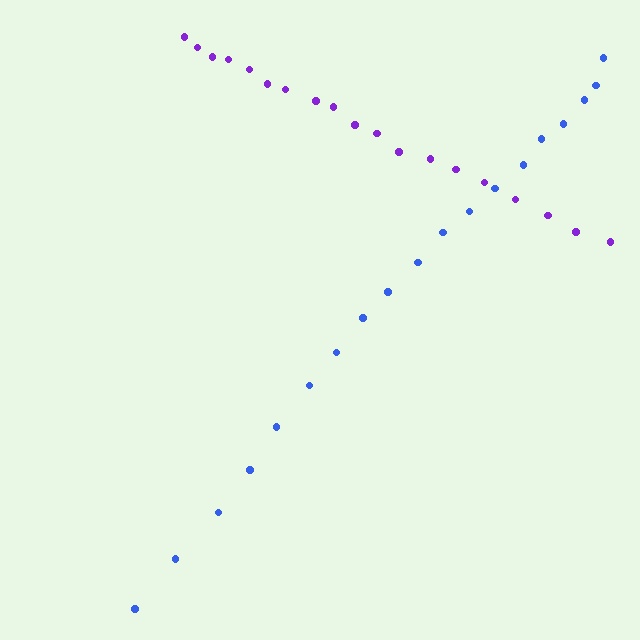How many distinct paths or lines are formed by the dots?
There are 2 distinct paths.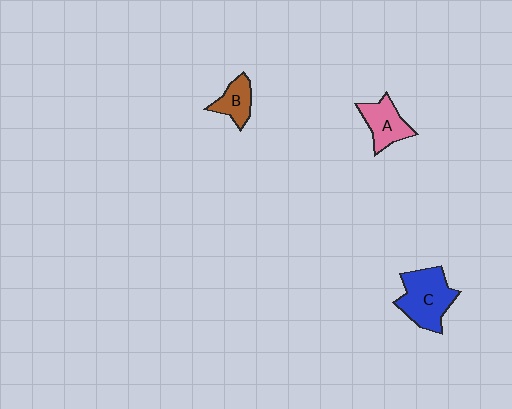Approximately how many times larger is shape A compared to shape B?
Approximately 1.3 times.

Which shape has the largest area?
Shape C (blue).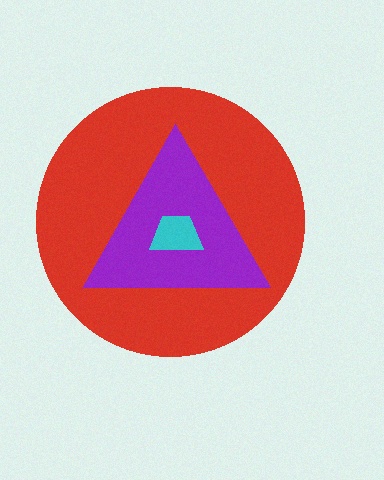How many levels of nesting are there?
3.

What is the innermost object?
The cyan trapezoid.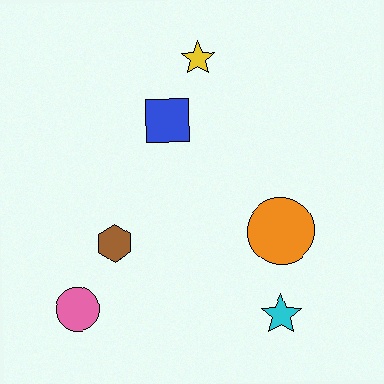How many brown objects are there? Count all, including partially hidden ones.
There is 1 brown object.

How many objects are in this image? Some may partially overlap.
There are 6 objects.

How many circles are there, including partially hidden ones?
There are 2 circles.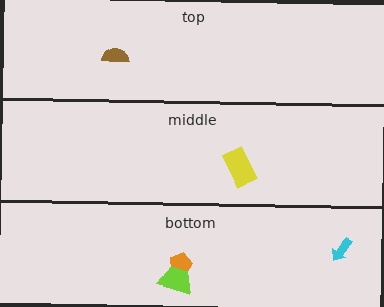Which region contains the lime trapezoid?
The bottom region.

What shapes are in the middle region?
The yellow rectangle.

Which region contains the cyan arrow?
The bottom region.